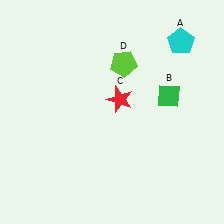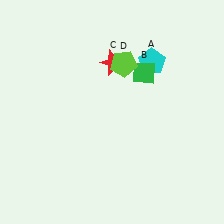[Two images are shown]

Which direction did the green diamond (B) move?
The green diamond (B) moved left.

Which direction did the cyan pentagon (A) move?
The cyan pentagon (A) moved left.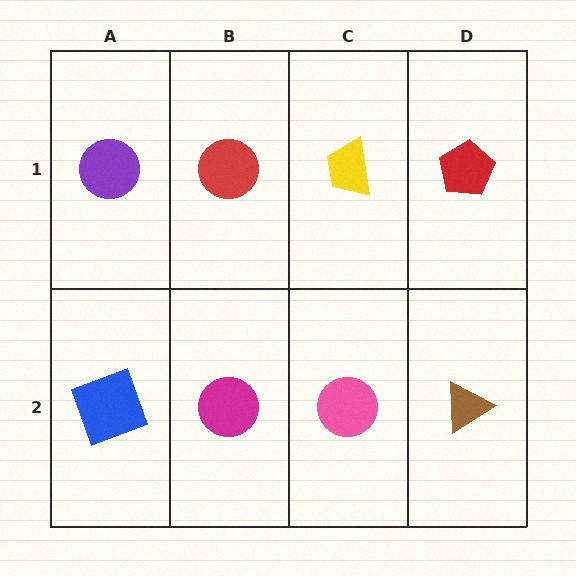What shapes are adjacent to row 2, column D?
A red pentagon (row 1, column D), a pink circle (row 2, column C).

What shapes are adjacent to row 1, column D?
A brown triangle (row 2, column D), a yellow trapezoid (row 1, column C).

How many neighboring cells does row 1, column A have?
2.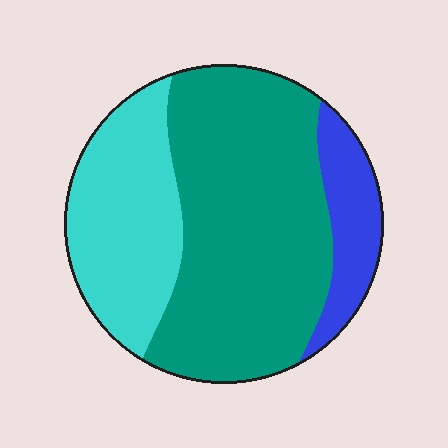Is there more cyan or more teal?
Teal.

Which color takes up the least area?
Blue, at roughly 15%.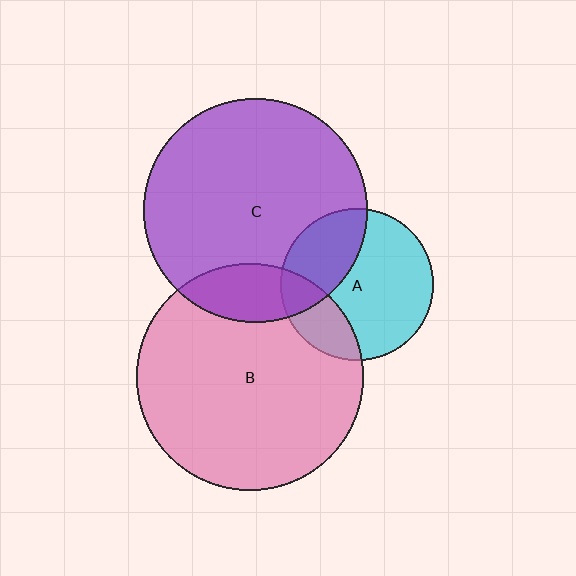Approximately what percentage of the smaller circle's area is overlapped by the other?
Approximately 20%.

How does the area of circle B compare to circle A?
Approximately 2.2 times.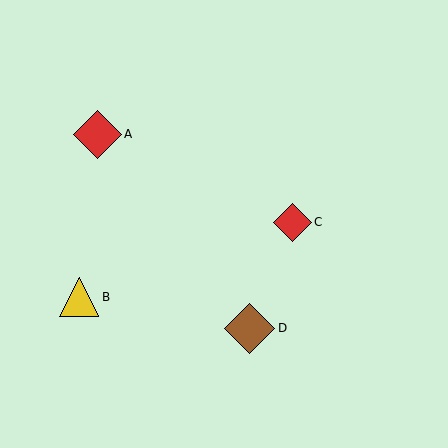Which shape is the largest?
The brown diamond (labeled D) is the largest.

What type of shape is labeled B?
Shape B is a yellow triangle.